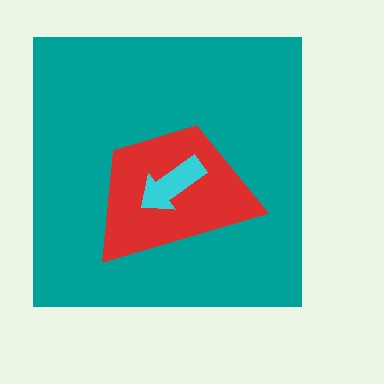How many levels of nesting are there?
3.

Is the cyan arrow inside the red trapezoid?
Yes.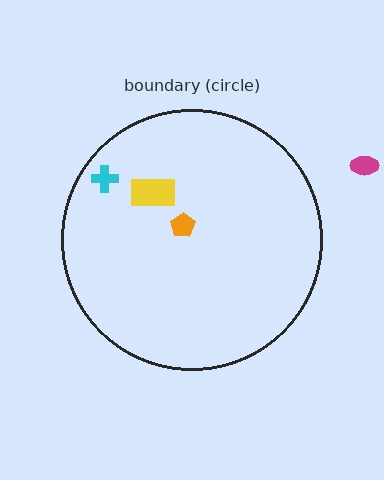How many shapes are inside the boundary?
3 inside, 1 outside.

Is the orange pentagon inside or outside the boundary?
Inside.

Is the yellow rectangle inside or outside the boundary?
Inside.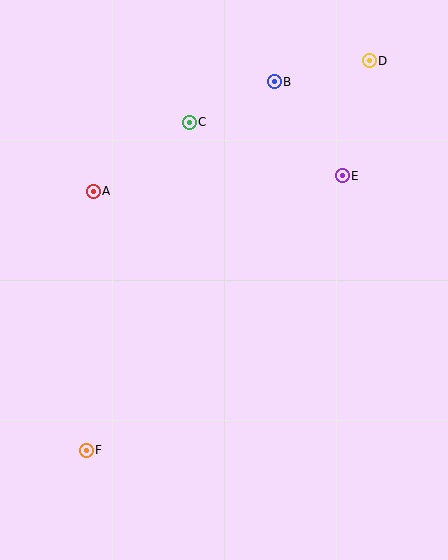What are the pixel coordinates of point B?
Point B is at (274, 82).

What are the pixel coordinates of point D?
Point D is at (369, 61).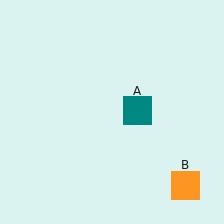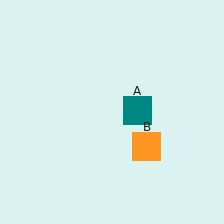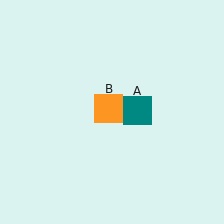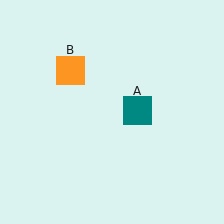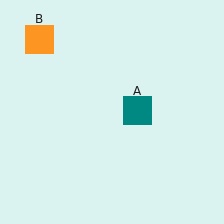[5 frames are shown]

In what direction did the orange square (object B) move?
The orange square (object B) moved up and to the left.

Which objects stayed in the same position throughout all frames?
Teal square (object A) remained stationary.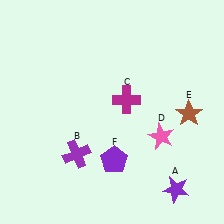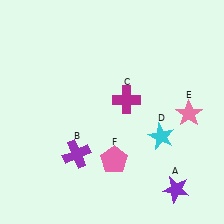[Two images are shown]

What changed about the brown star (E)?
In Image 1, E is brown. In Image 2, it changed to pink.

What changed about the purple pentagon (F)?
In Image 1, F is purple. In Image 2, it changed to pink.